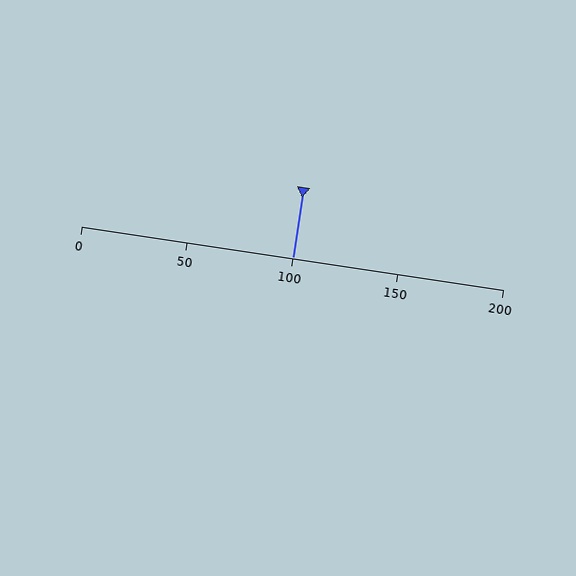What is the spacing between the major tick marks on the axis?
The major ticks are spaced 50 apart.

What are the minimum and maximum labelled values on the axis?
The axis runs from 0 to 200.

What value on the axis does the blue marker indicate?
The marker indicates approximately 100.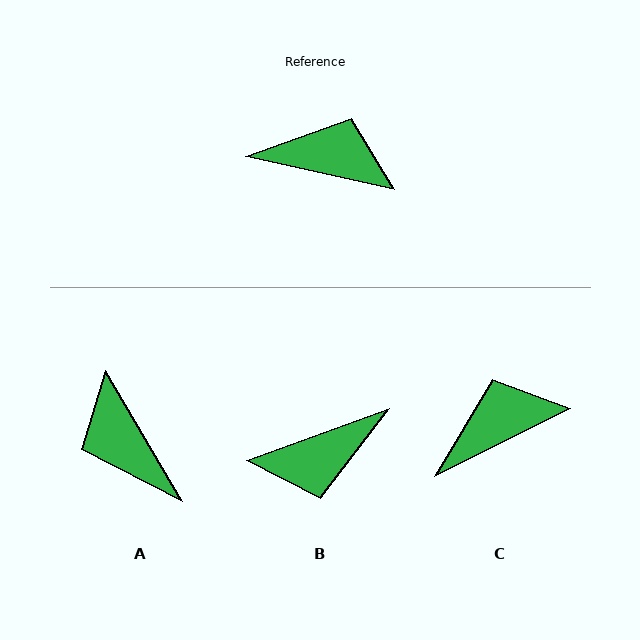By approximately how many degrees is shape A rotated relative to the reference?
Approximately 133 degrees counter-clockwise.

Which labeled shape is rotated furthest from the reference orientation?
B, about 148 degrees away.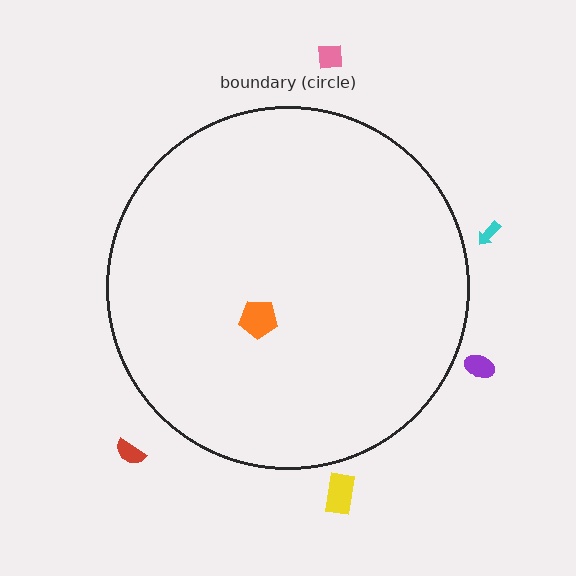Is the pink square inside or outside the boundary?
Outside.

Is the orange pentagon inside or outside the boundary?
Inside.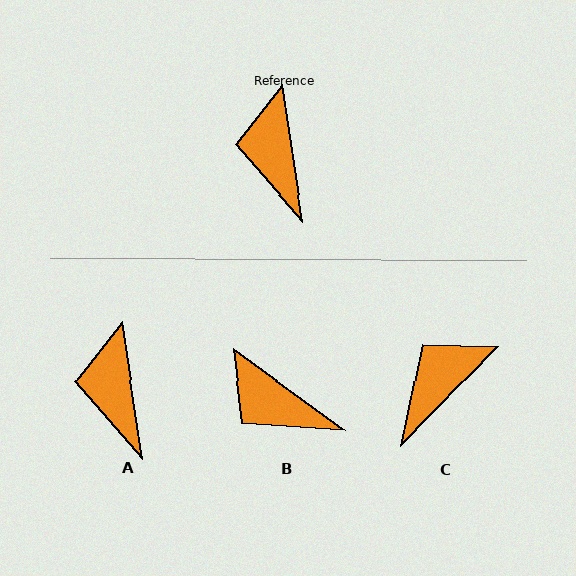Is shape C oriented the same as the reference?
No, it is off by about 53 degrees.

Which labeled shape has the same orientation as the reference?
A.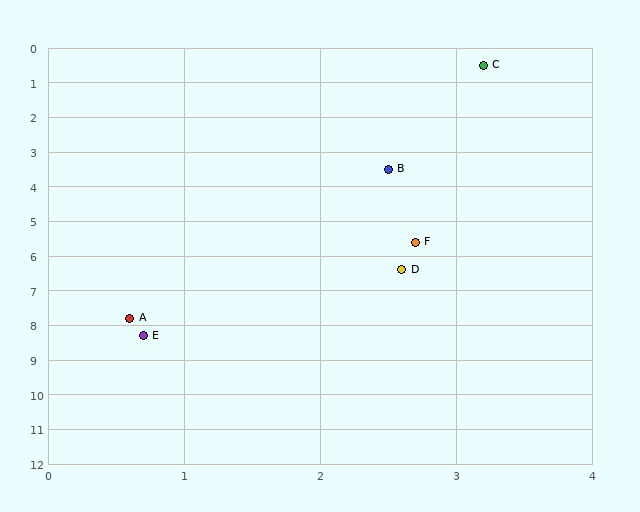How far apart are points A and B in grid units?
Points A and B are about 4.7 grid units apart.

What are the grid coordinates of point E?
Point E is at approximately (0.7, 8.3).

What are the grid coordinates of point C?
Point C is at approximately (3.2, 0.5).